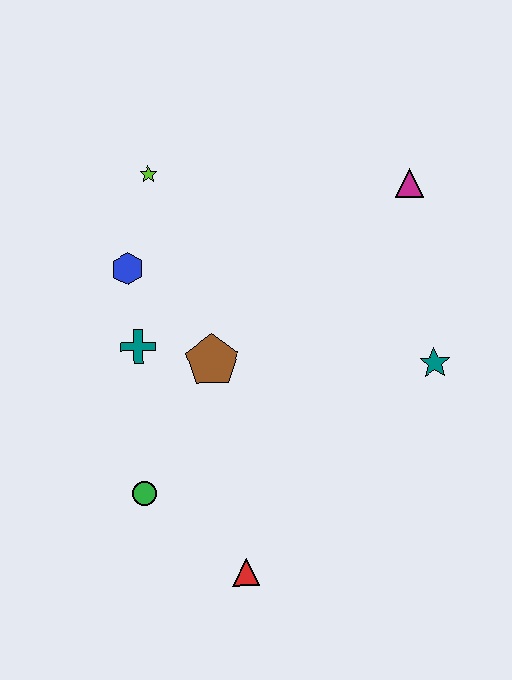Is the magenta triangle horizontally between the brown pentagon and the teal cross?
No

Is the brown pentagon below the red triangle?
No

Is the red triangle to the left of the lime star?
No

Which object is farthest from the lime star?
The red triangle is farthest from the lime star.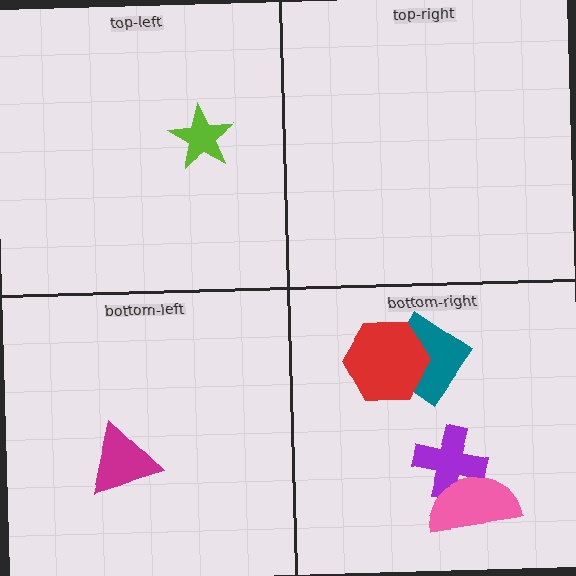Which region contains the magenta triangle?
The bottom-left region.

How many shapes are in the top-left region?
1.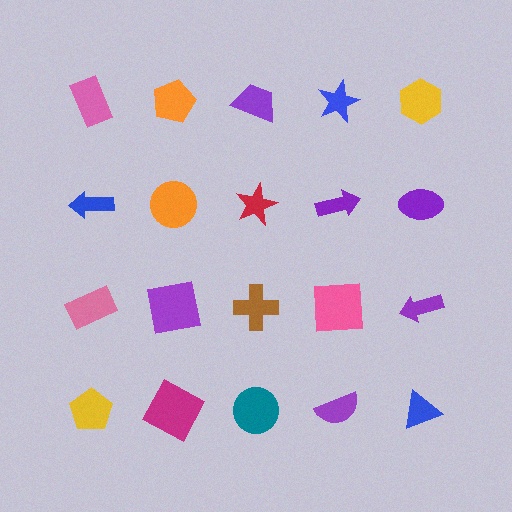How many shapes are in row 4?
5 shapes.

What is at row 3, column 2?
A purple square.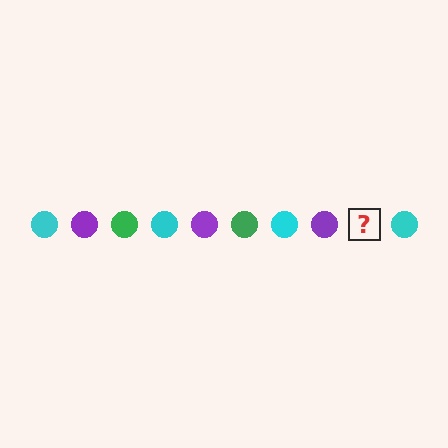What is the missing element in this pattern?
The missing element is a green circle.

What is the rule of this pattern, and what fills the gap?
The rule is that the pattern cycles through cyan, purple, green circles. The gap should be filled with a green circle.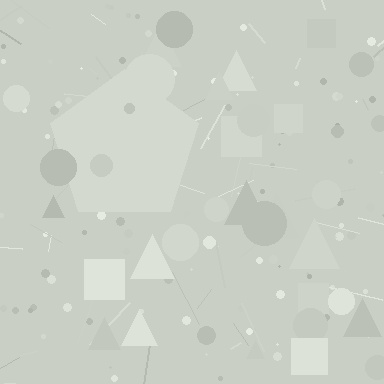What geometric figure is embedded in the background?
A pentagon is embedded in the background.